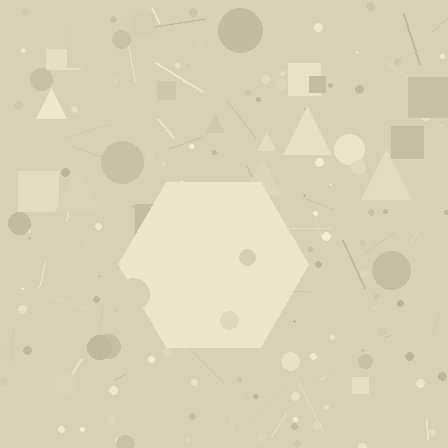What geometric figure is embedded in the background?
A hexagon is embedded in the background.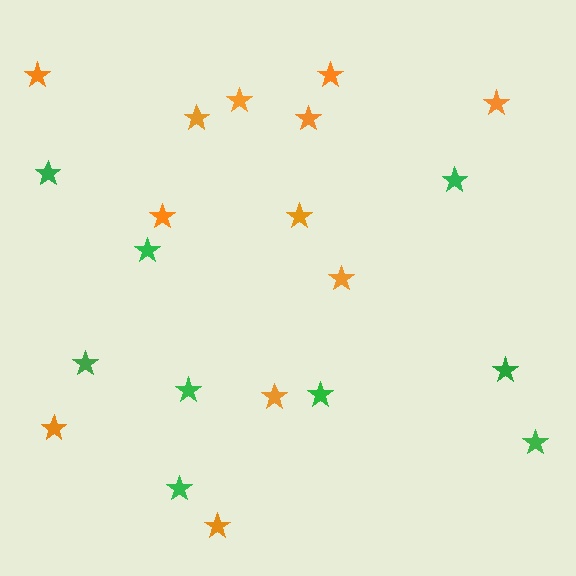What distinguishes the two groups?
There are 2 groups: one group of green stars (9) and one group of orange stars (12).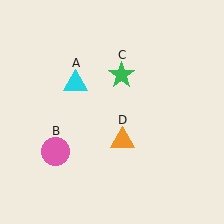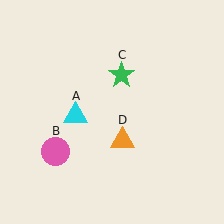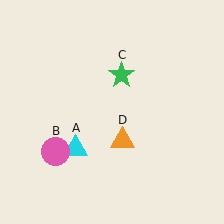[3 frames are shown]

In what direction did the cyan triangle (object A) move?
The cyan triangle (object A) moved down.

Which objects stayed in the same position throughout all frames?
Pink circle (object B) and green star (object C) and orange triangle (object D) remained stationary.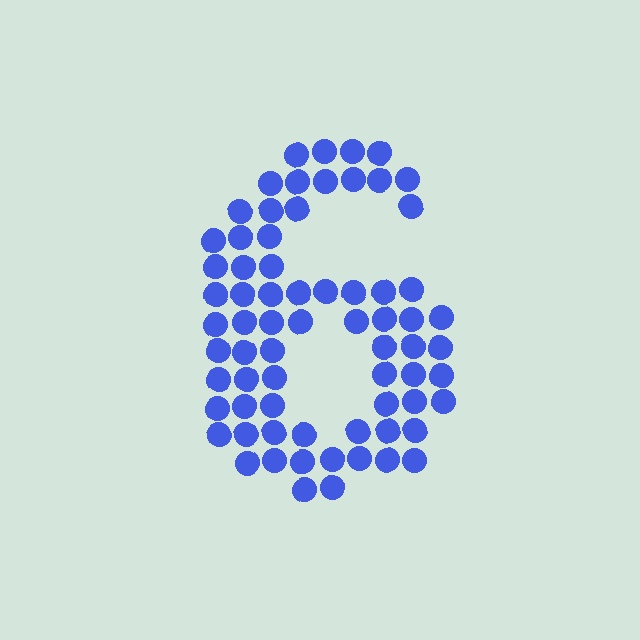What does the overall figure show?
The overall figure shows the digit 6.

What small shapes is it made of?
It is made of small circles.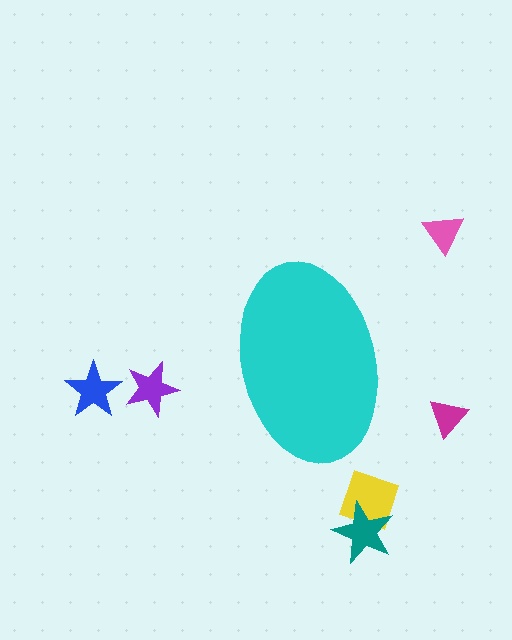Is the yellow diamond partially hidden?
No, the yellow diamond is fully visible.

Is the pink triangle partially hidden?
No, the pink triangle is fully visible.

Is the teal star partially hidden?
No, the teal star is fully visible.